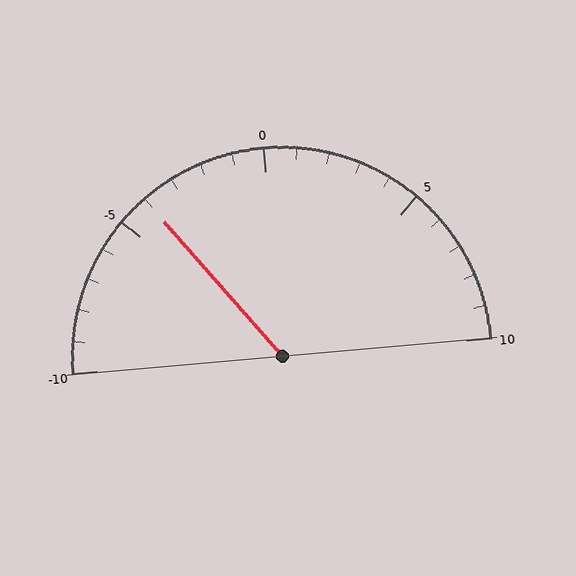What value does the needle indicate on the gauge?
The needle indicates approximately -4.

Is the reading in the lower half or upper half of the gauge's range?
The reading is in the lower half of the range (-10 to 10).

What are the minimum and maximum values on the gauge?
The gauge ranges from -10 to 10.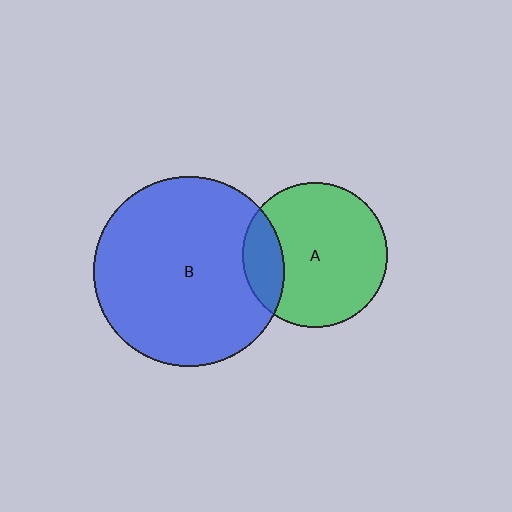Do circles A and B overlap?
Yes.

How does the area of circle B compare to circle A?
Approximately 1.7 times.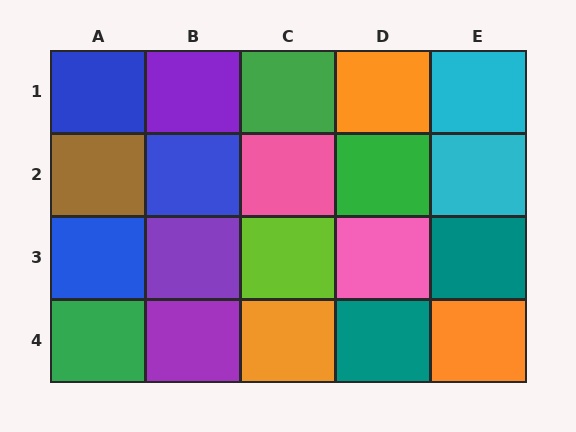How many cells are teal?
2 cells are teal.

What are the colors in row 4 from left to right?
Green, purple, orange, teal, orange.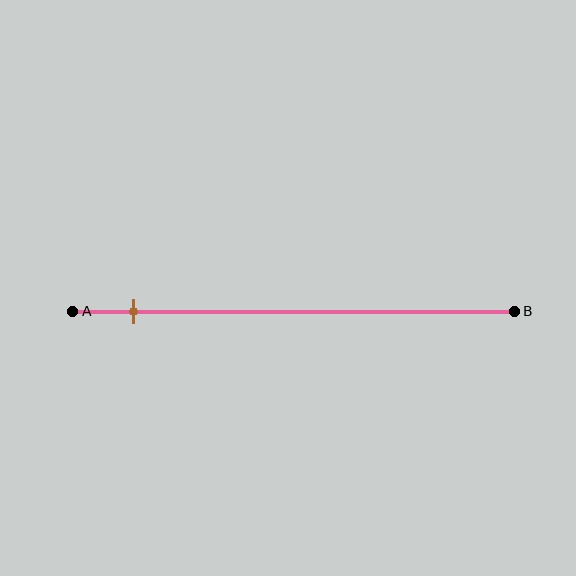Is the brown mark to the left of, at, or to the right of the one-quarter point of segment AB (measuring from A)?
The brown mark is to the left of the one-quarter point of segment AB.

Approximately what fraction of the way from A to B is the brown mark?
The brown mark is approximately 15% of the way from A to B.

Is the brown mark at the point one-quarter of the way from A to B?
No, the mark is at about 15% from A, not at the 25% one-quarter point.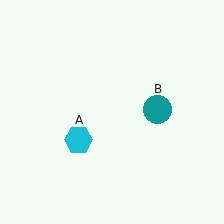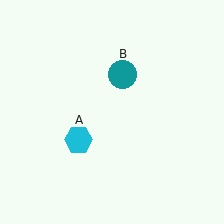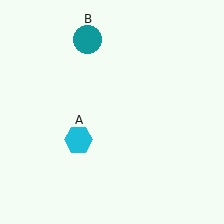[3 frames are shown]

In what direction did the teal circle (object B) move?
The teal circle (object B) moved up and to the left.